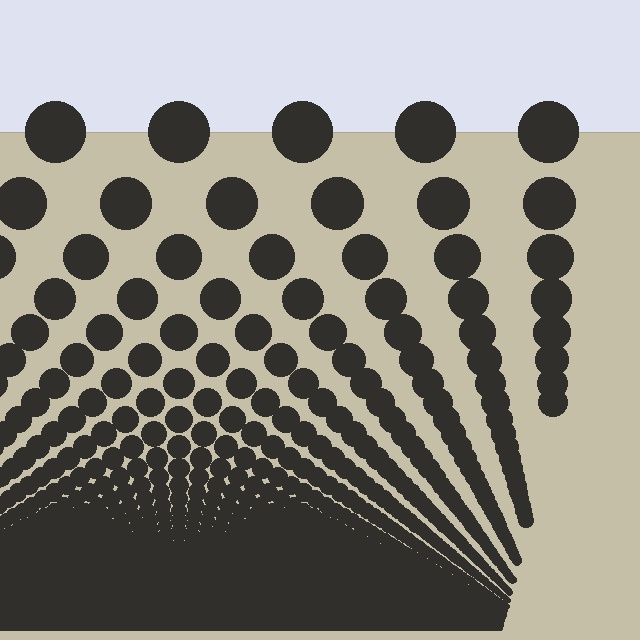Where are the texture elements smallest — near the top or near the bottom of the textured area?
Near the bottom.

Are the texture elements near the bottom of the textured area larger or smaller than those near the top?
Smaller. The gradient is inverted — elements near the bottom are smaller and denser.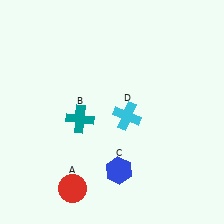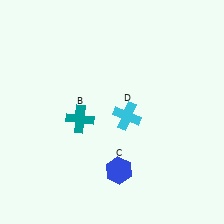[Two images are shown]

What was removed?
The red circle (A) was removed in Image 2.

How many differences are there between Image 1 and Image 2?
There is 1 difference between the two images.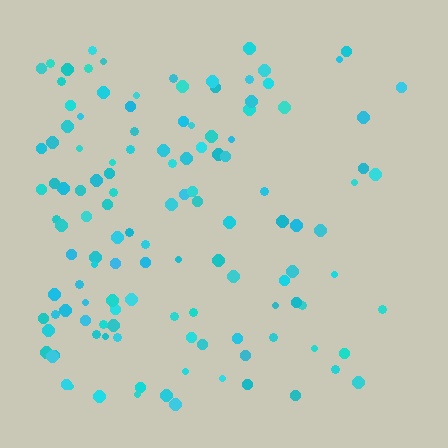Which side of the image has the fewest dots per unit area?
The right.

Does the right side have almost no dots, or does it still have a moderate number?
Still a moderate number, just noticeably fewer than the left.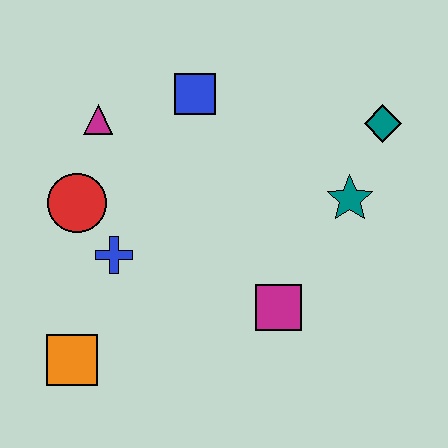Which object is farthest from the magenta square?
The magenta triangle is farthest from the magenta square.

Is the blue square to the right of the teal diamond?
No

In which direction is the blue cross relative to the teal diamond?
The blue cross is to the left of the teal diamond.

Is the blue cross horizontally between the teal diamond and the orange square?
Yes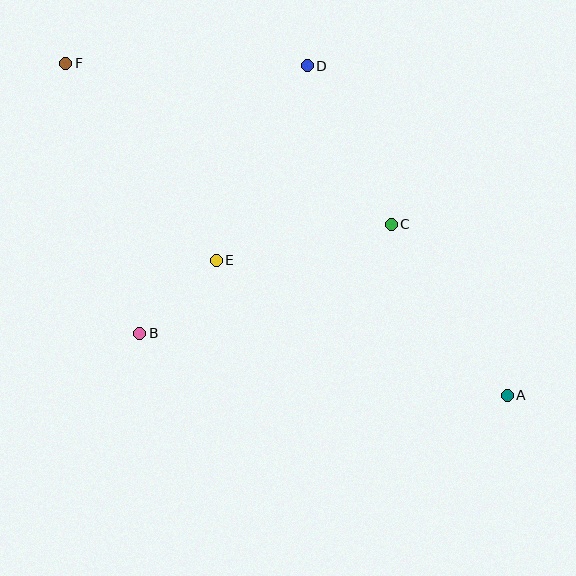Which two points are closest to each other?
Points B and E are closest to each other.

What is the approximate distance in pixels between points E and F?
The distance between E and F is approximately 248 pixels.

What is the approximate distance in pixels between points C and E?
The distance between C and E is approximately 178 pixels.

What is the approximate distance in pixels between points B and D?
The distance between B and D is approximately 316 pixels.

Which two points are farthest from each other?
Points A and F are farthest from each other.